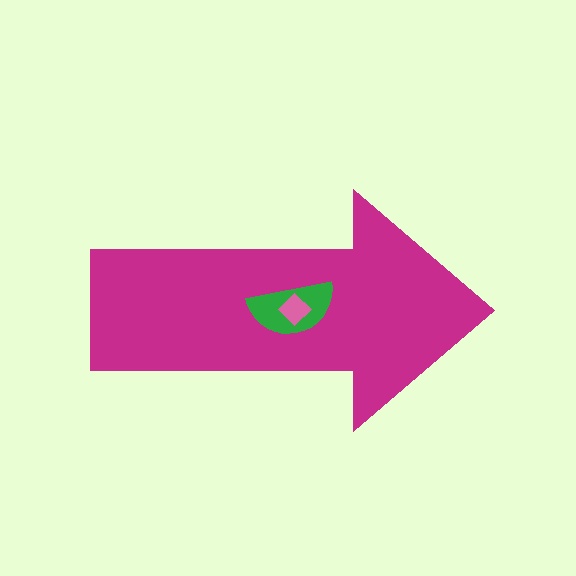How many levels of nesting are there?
3.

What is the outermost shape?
The magenta arrow.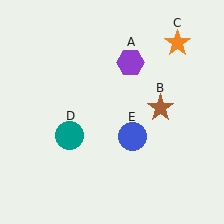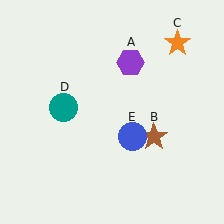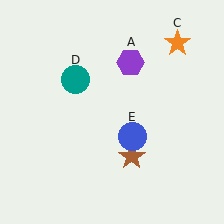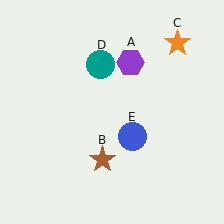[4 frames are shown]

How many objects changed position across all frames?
2 objects changed position: brown star (object B), teal circle (object D).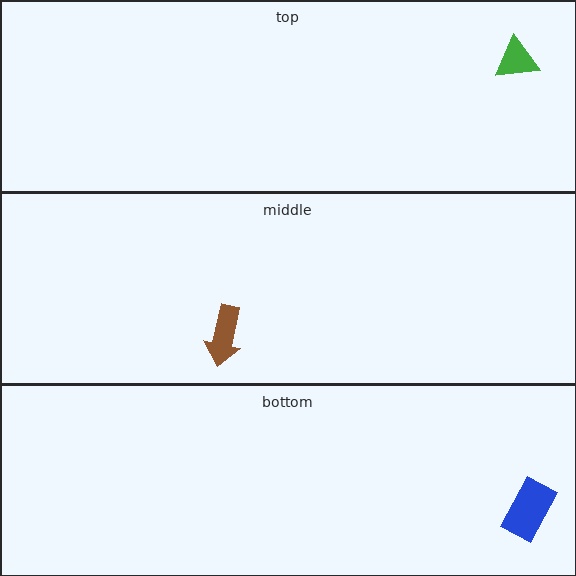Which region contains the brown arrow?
The middle region.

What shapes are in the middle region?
The brown arrow.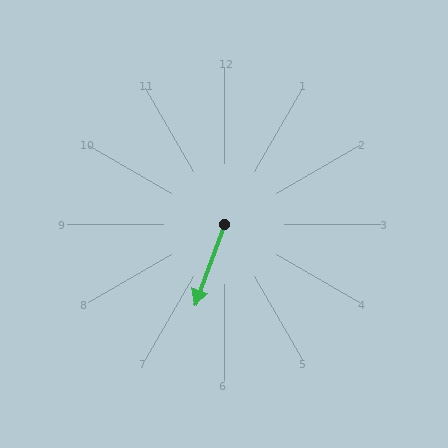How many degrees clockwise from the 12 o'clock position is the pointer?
Approximately 200 degrees.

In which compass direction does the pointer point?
South.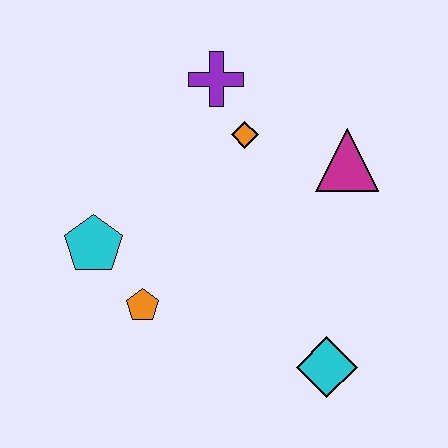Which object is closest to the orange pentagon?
The cyan pentagon is closest to the orange pentagon.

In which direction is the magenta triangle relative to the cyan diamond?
The magenta triangle is above the cyan diamond.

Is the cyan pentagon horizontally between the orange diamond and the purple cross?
No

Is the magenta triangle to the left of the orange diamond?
No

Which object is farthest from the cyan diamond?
The purple cross is farthest from the cyan diamond.